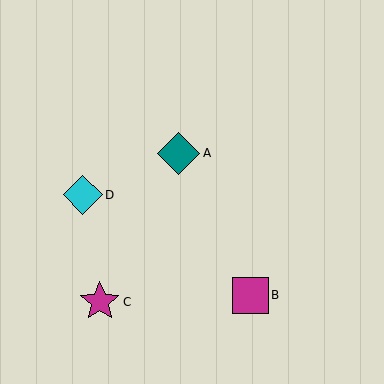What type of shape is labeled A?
Shape A is a teal diamond.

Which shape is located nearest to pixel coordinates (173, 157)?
The teal diamond (labeled A) at (178, 153) is nearest to that location.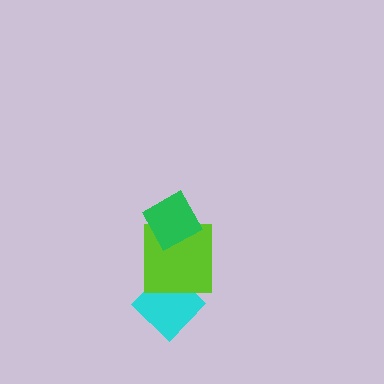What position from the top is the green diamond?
The green diamond is 1st from the top.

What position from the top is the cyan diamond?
The cyan diamond is 3rd from the top.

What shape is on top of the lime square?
The green diamond is on top of the lime square.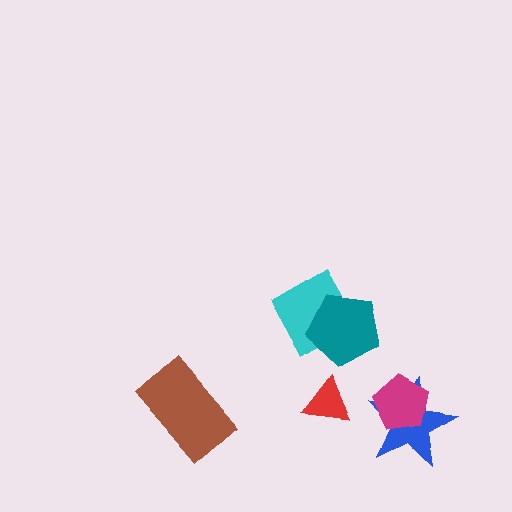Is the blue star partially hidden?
Yes, it is partially covered by another shape.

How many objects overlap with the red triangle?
0 objects overlap with the red triangle.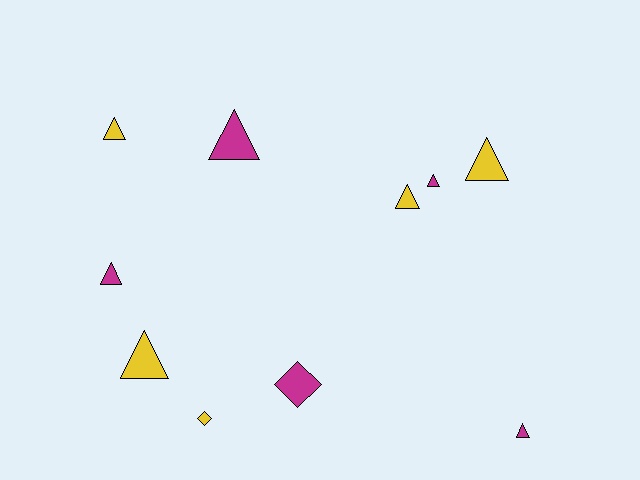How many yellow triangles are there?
There are 4 yellow triangles.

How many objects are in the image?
There are 10 objects.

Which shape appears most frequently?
Triangle, with 8 objects.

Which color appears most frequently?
Yellow, with 5 objects.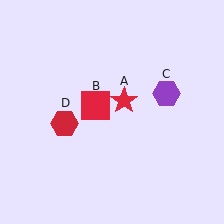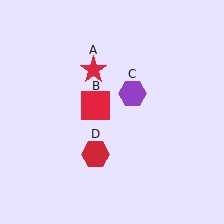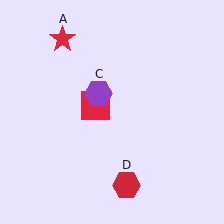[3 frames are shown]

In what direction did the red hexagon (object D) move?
The red hexagon (object D) moved down and to the right.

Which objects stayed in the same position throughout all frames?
Red square (object B) remained stationary.